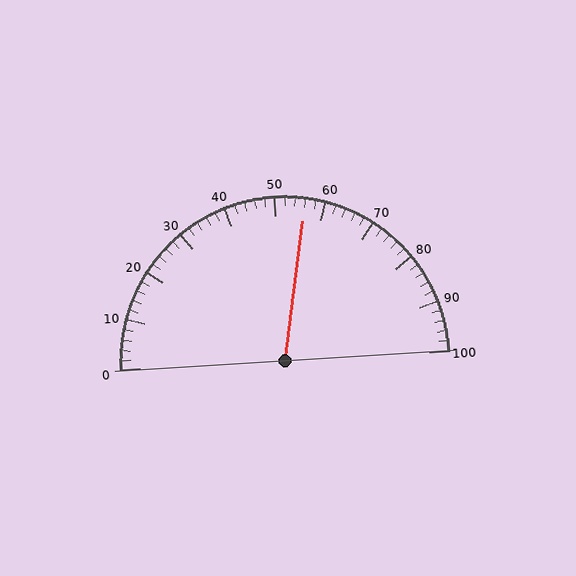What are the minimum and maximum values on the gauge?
The gauge ranges from 0 to 100.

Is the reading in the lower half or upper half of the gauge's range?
The reading is in the upper half of the range (0 to 100).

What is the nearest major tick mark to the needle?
The nearest major tick mark is 60.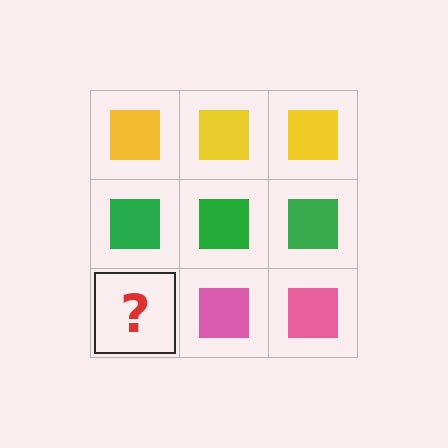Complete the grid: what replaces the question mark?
The question mark should be replaced with a pink square.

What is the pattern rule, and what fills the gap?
The rule is that each row has a consistent color. The gap should be filled with a pink square.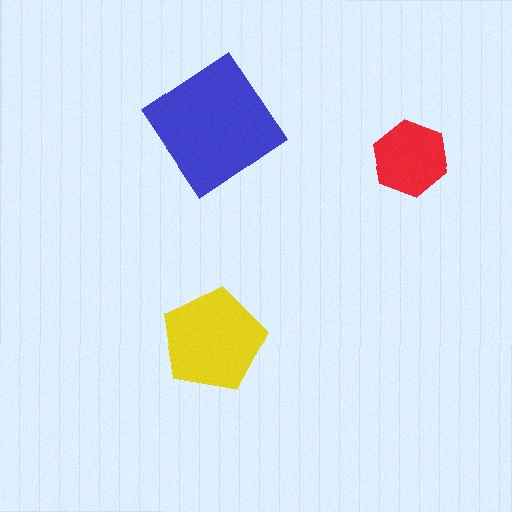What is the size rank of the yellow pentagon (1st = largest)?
2nd.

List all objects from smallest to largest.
The red hexagon, the yellow pentagon, the blue diamond.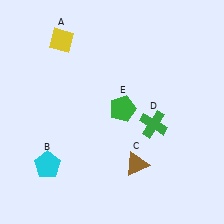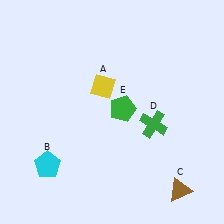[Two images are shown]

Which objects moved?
The objects that moved are: the yellow diamond (A), the brown triangle (C).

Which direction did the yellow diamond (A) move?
The yellow diamond (A) moved down.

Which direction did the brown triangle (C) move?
The brown triangle (C) moved right.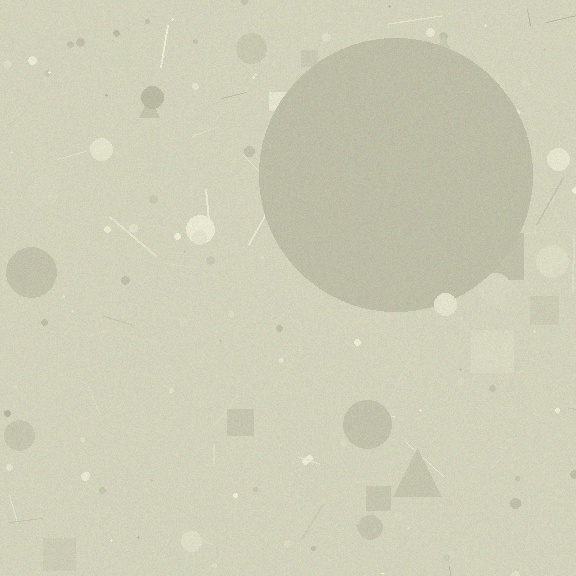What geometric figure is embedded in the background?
A circle is embedded in the background.